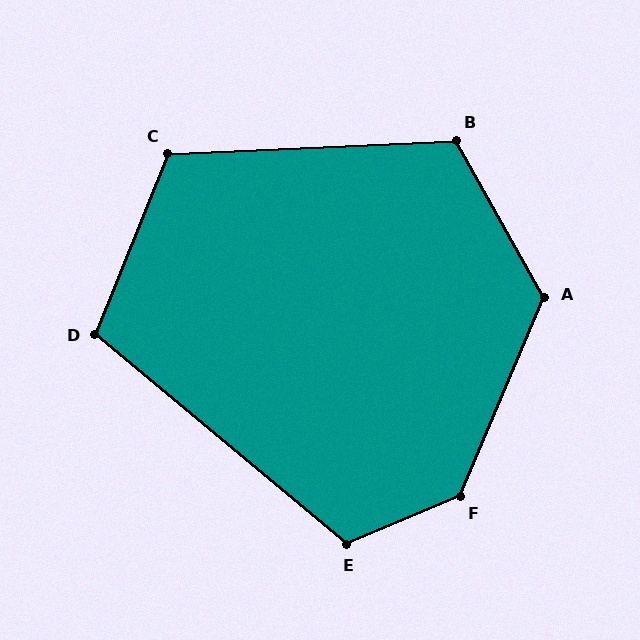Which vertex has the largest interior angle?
F, at approximately 136 degrees.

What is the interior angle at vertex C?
Approximately 115 degrees (obtuse).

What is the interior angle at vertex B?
Approximately 117 degrees (obtuse).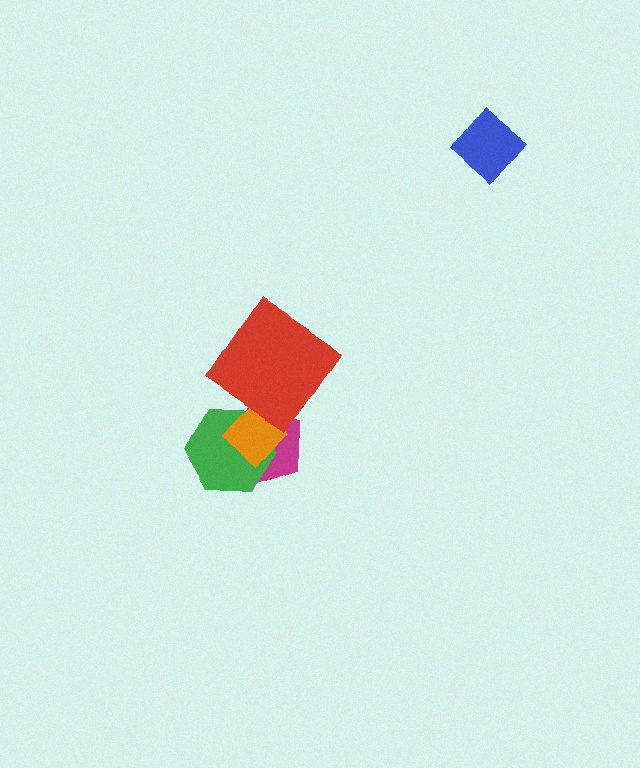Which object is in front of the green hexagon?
The orange diamond is in front of the green hexagon.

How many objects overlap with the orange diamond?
3 objects overlap with the orange diamond.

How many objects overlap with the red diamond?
2 objects overlap with the red diamond.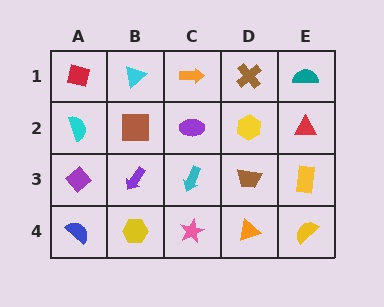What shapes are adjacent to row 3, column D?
A yellow hexagon (row 2, column D), an orange triangle (row 4, column D), a cyan arrow (row 3, column C), a yellow rectangle (row 3, column E).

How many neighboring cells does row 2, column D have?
4.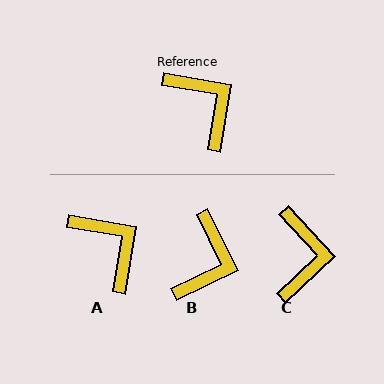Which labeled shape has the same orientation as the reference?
A.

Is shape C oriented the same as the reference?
No, it is off by about 38 degrees.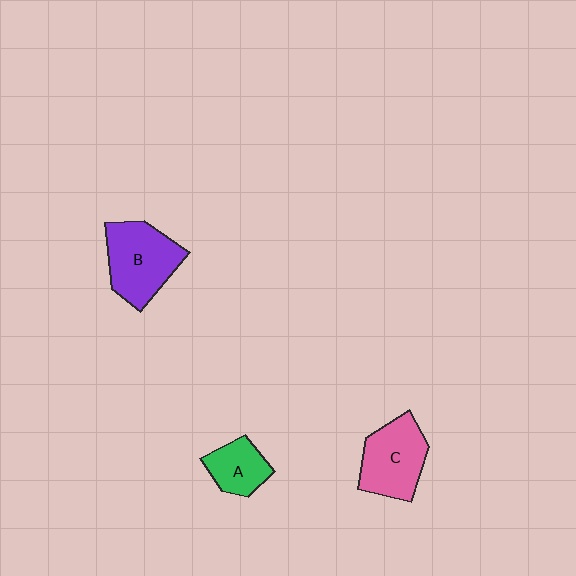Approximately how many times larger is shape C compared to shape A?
Approximately 1.6 times.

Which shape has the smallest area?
Shape A (green).